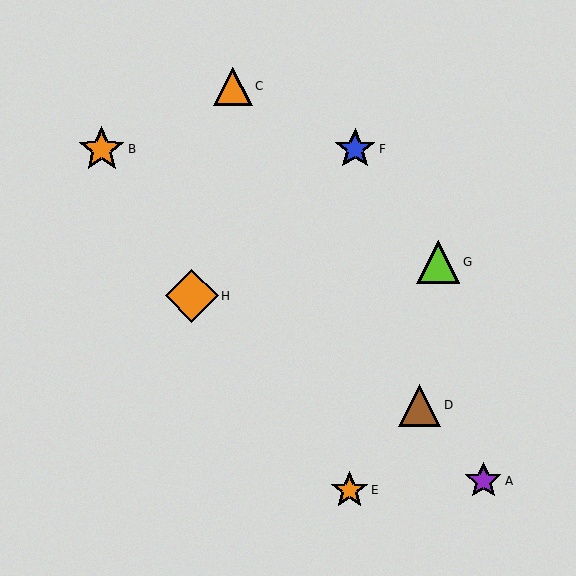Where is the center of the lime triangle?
The center of the lime triangle is at (438, 262).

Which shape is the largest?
The orange diamond (labeled H) is the largest.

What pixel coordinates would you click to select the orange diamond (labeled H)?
Click at (192, 296) to select the orange diamond H.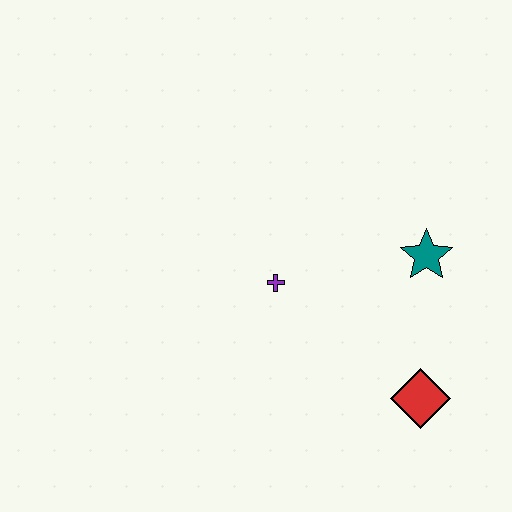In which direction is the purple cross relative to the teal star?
The purple cross is to the left of the teal star.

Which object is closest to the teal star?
The red diamond is closest to the teal star.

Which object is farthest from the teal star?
The purple cross is farthest from the teal star.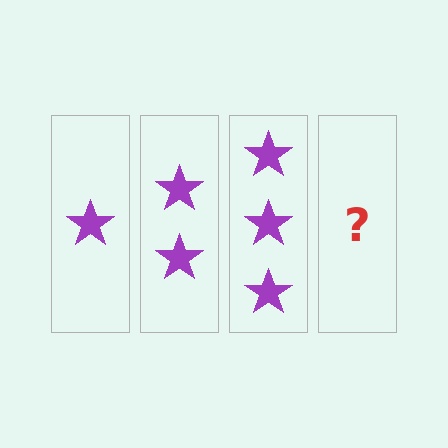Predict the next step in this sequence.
The next step is 4 stars.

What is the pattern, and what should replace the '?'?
The pattern is that each step adds one more star. The '?' should be 4 stars.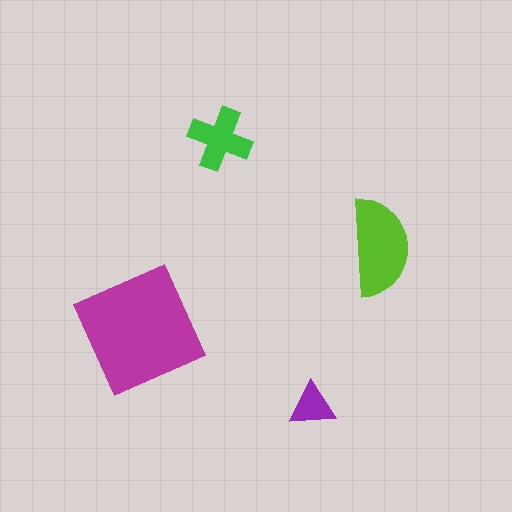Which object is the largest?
The magenta square.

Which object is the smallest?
The purple triangle.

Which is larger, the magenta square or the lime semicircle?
The magenta square.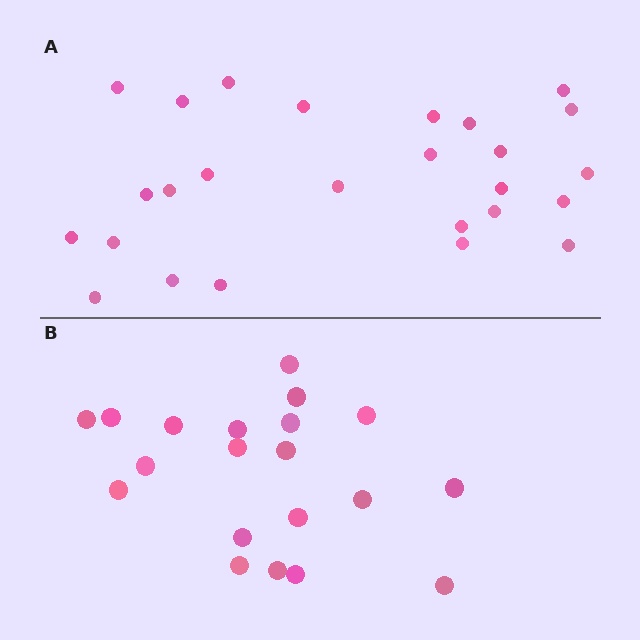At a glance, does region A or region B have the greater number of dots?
Region A (the top region) has more dots.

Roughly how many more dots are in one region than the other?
Region A has about 6 more dots than region B.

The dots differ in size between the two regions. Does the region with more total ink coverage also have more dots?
No. Region B has more total ink coverage because its dots are larger, but region A actually contains more individual dots. Total area can be misleading — the number of items is what matters here.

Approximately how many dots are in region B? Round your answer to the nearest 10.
About 20 dots.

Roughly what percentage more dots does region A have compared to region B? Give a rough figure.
About 30% more.